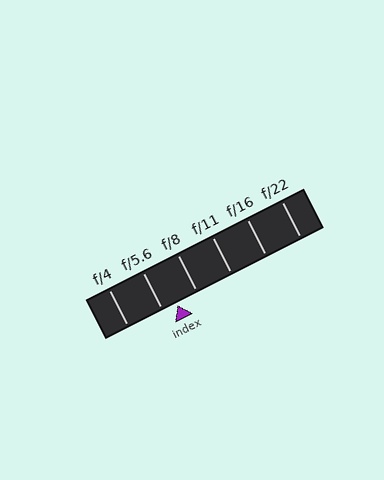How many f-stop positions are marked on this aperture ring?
There are 6 f-stop positions marked.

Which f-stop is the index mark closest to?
The index mark is closest to f/5.6.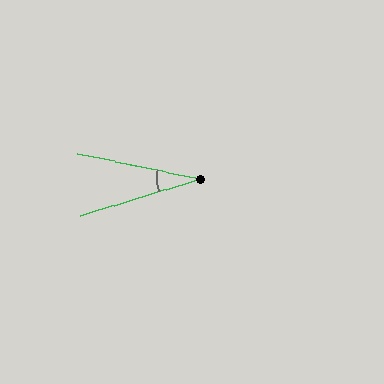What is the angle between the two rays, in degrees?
Approximately 28 degrees.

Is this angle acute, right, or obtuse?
It is acute.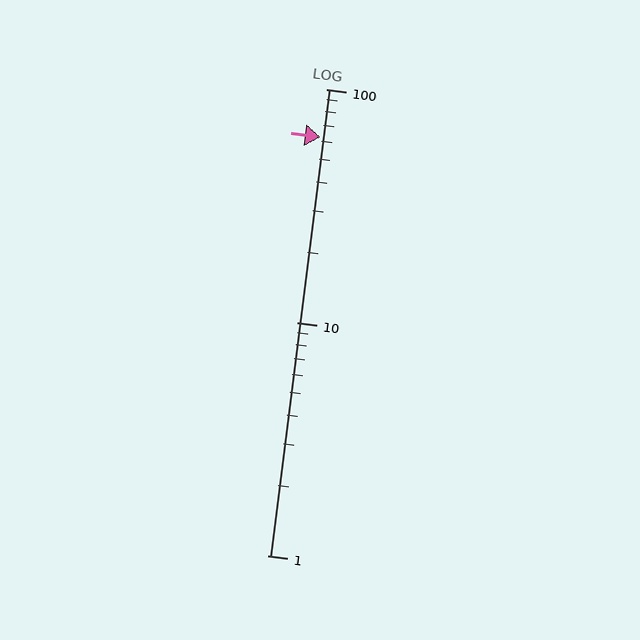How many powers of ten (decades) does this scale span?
The scale spans 2 decades, from 1 to 100.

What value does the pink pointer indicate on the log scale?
The pointer indicates approximately 62.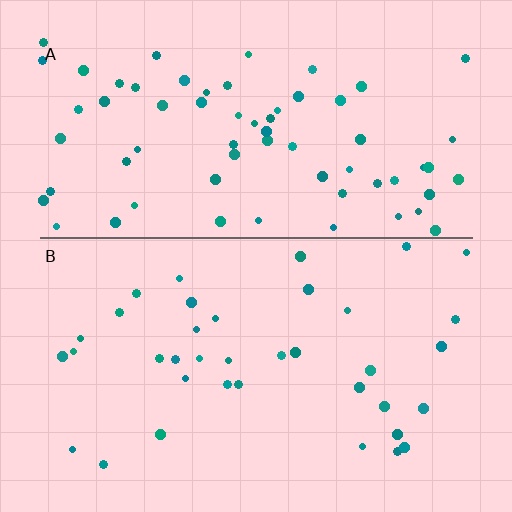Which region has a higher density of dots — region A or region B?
A (the top).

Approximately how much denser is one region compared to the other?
Approximately 1.8× — region A over region B.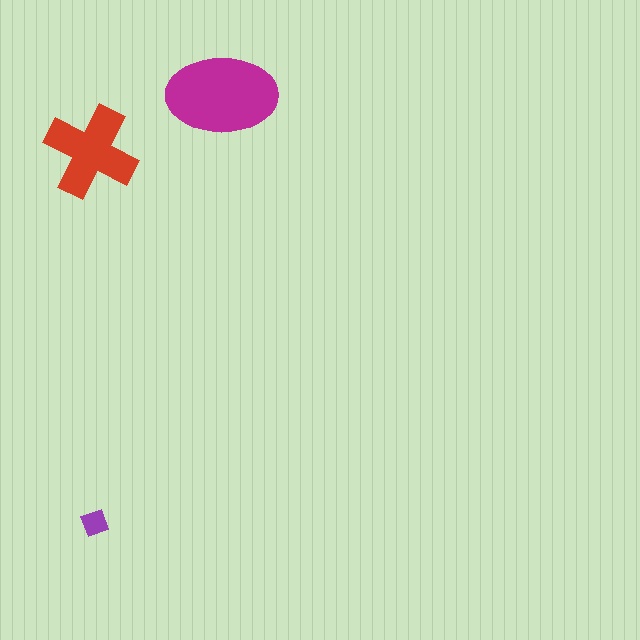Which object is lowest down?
The purple diamond is bottommost.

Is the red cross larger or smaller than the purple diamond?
Larger.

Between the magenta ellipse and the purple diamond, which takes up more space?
The magenta ellipse.